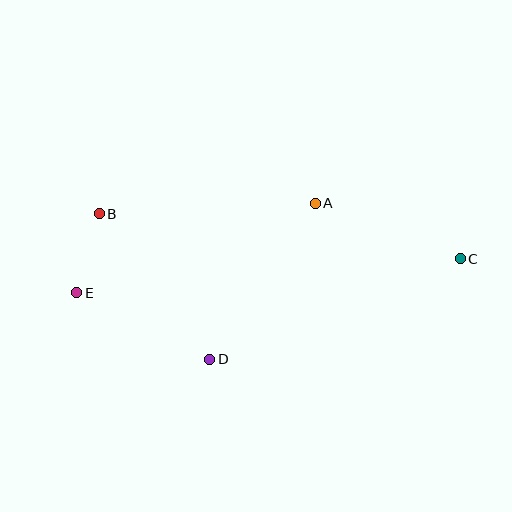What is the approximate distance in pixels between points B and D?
The distance between B and D is approximately 183 pixels.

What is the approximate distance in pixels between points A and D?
The distance between A and D is approximately 188 pixels.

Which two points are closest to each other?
Points B and E are closest to each other.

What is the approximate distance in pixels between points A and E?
The distance between A and E is approximately 255 pixels.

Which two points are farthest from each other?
Points C and E are farthest from each other.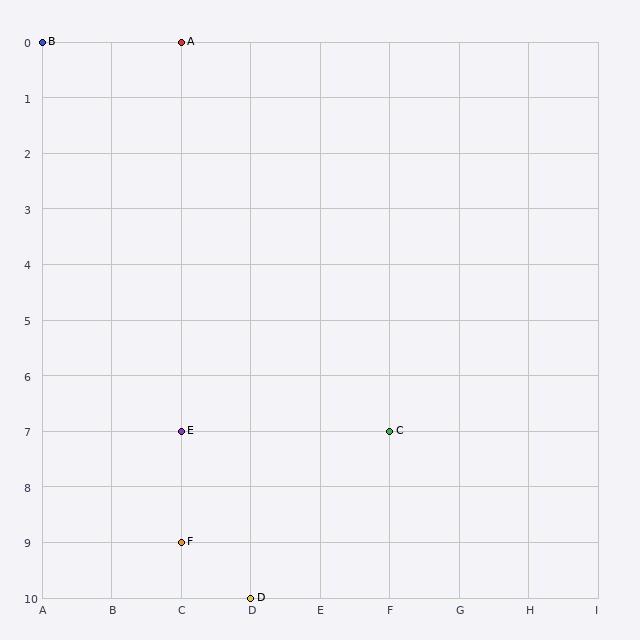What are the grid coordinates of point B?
Point B is at grid coordinates (A, 0).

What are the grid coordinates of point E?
Point E is at grid coordinates (C, 7).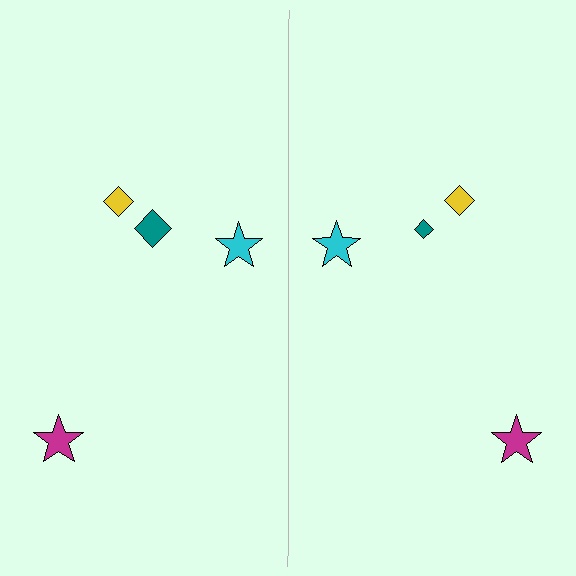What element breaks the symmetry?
The teal diamond on the right side has a different size than its mirror counterpart.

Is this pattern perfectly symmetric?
No, the pattern is not perfectly symmetric. The teal diamond on the right side has a different size than its mirror counterpart.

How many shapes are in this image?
There are 8 shapes in this image.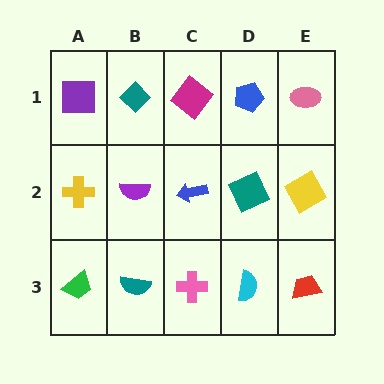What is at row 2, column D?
A teal square.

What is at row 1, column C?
A magenta diamond.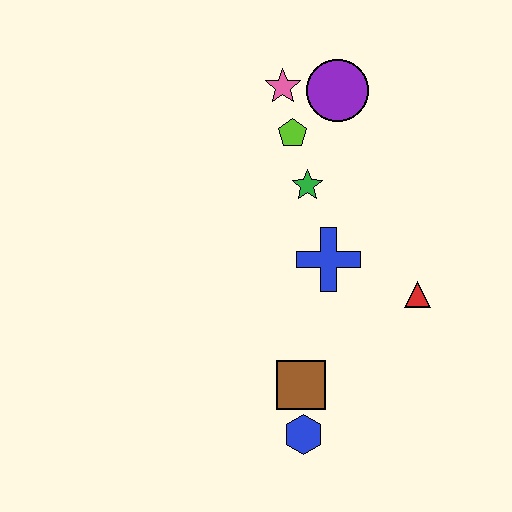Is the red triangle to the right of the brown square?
Yes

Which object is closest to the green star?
The lime pentagon is closest to the green star.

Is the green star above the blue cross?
Yes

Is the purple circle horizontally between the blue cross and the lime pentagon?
No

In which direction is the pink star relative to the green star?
The pink star is above the green star.